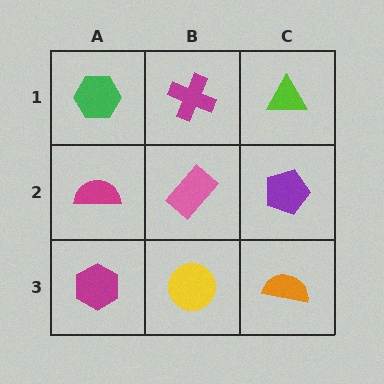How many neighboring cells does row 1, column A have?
2.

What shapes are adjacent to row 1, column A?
A magenta semicircle (row 2, column A), a magenta cross (row 1, column B).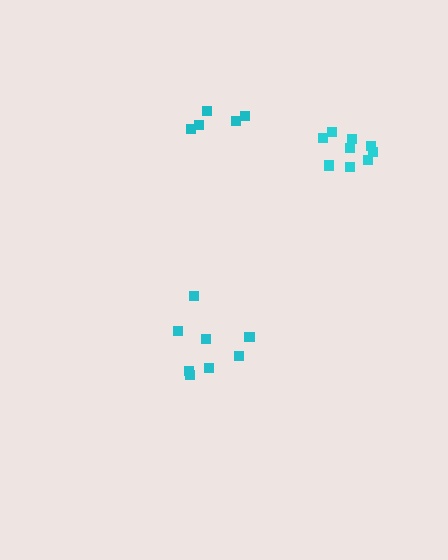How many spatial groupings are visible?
There are 3 spatial groupings.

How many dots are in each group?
Group 1: 8 dots, Group 2: 5 dots, Group 3: 9 dots (22 total).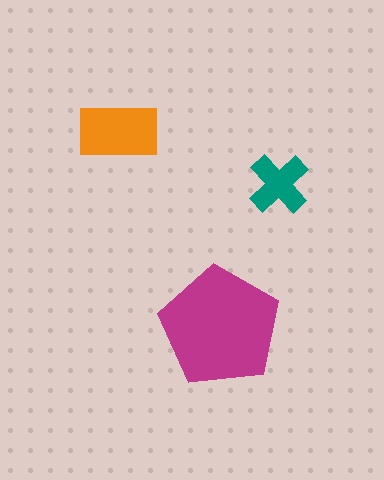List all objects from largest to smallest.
The magenta pentagon, the orange rectangle, the teal cross.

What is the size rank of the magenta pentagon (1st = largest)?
1st.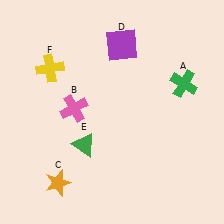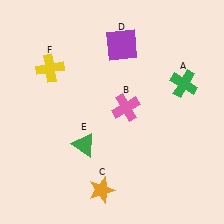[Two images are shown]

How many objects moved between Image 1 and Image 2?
2 objects moved between the two images.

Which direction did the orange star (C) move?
The orange star (C) moved right.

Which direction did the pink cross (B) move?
The pink cross (B) moved right.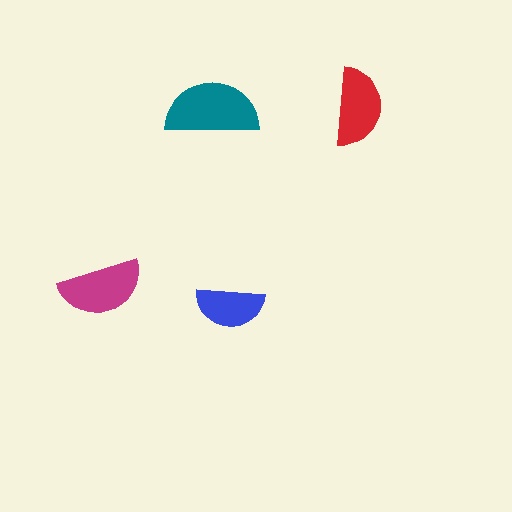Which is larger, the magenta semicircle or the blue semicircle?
The magenta one.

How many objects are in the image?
There are 4 objects in the image.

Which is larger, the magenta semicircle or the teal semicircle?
The teal one.